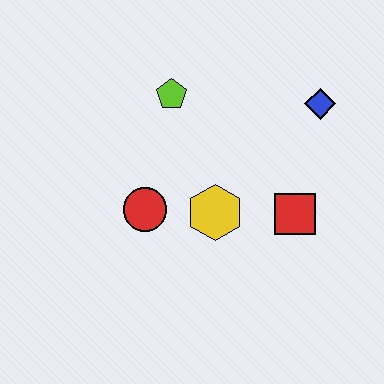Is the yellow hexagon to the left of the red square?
Yes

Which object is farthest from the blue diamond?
The red circle is farthest from the blue diamond.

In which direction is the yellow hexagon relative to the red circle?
The yellow hexagon is to the right of the red circle.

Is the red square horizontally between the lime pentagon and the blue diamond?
Yes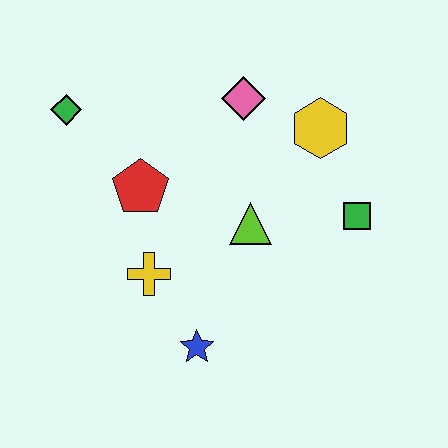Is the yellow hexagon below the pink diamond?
Yes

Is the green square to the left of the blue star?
No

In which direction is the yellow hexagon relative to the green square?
The yellow hexagon is above the green square.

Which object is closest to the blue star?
The yellow cross is closest to the blue star.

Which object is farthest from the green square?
The green diamond is farthest from the green square.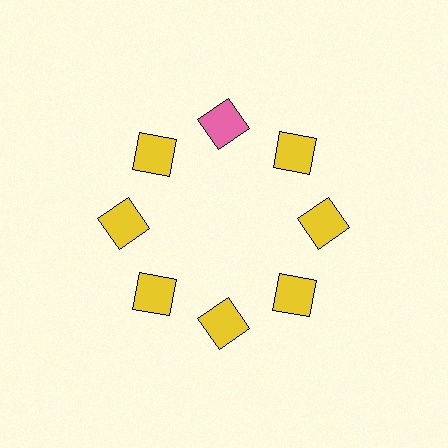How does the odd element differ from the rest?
It has a different color: pink instead of yellow.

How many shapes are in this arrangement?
There are 8 shapes arranged in a ring pattern.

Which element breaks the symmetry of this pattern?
The pink square at roughly the 12 o'clock position breaks the symmetry. All other shapes are yellow squares.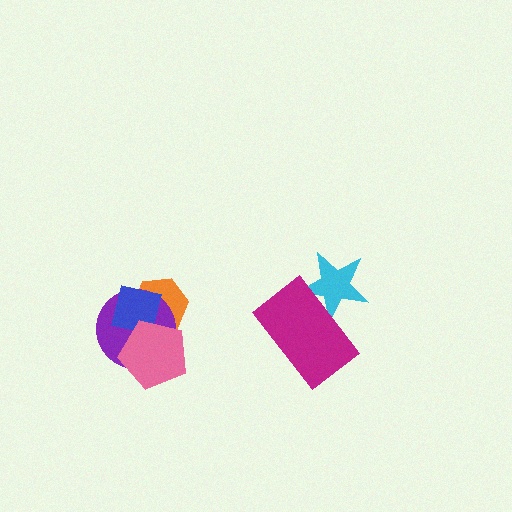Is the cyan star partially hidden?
Yes, it is partially covered by another shape.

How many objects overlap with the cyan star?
1 object overlaps with the cyan star.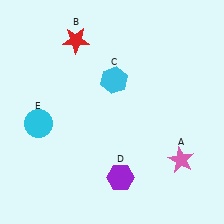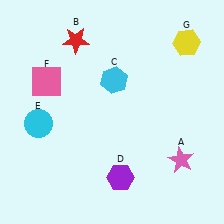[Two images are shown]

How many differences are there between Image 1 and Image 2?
There are 2 differences between the two images.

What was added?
A pink square (F), a yellow hexagon (G) were added in Image 2.